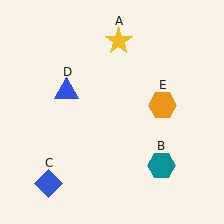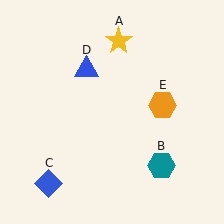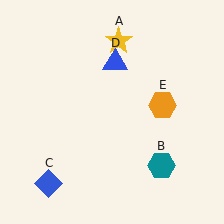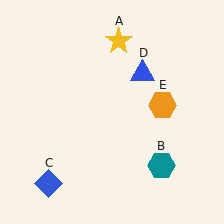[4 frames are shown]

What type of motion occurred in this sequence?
The blue triangle (object D) rotated clockwise around the center of the scene.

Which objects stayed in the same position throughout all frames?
Yellow star (object A) and teal hexagon (object B) and blue diamond (object C) and orange hexagon (object E) remained stationary.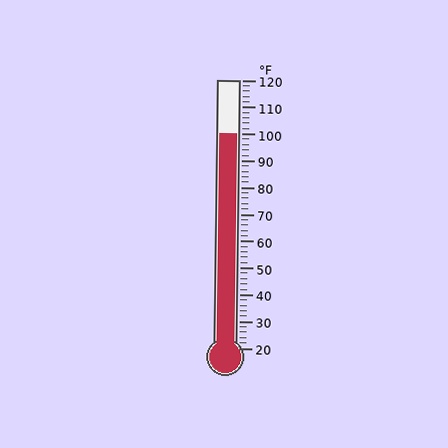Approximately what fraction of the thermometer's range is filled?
The thermometer is filled to approximately 80% of its range.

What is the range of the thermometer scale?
The thermometer scale ranges from 20°F to 120°F.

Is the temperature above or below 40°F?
The temperature is above 40°F.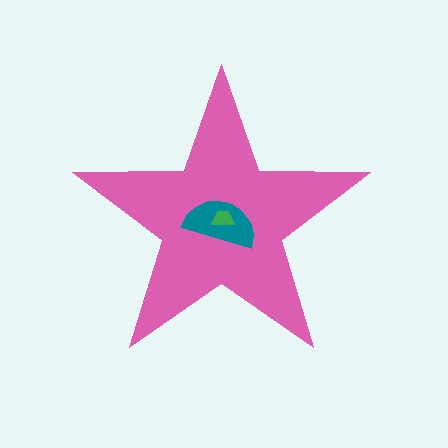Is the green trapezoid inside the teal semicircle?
Yes.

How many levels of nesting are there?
3.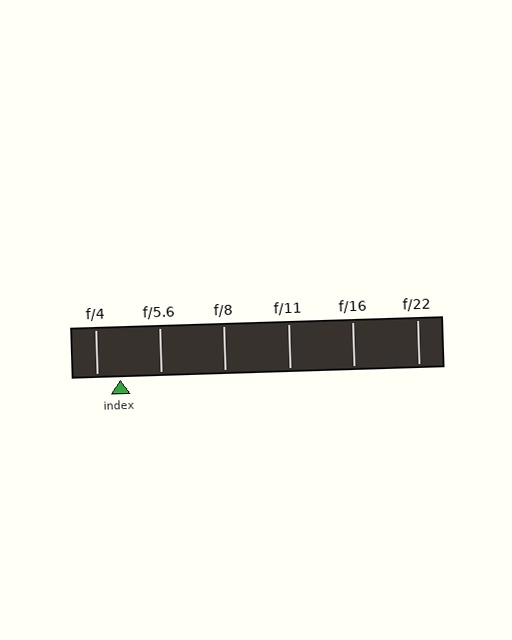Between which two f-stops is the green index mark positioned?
The index mark is between f/4 and f/5.6.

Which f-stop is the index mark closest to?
The index mark is closest to f/4.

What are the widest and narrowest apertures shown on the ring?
The widest aperture shown is f/4 and the narrowest is f/22.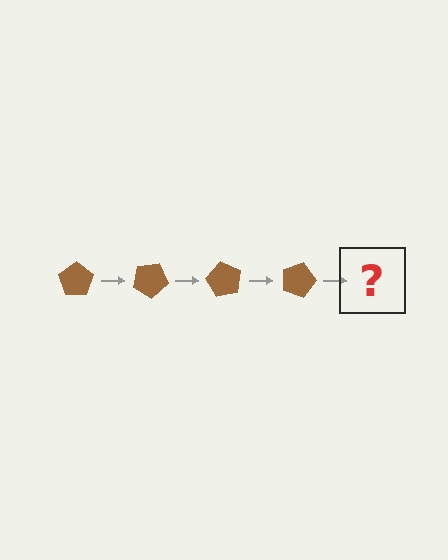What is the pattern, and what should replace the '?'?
The pattern is that the pentagon rotates 30 degrees each step. The '?' should be a brown pentagon rotated 120 degrees.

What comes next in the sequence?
The next element should be a brown pentagon rotated 120 degrees.